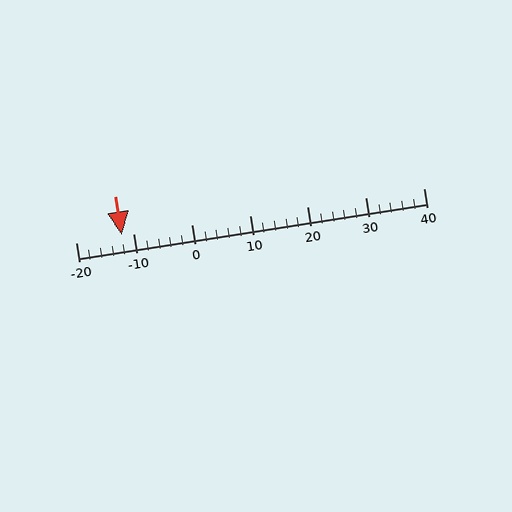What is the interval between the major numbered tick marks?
The major tick marks are spaced 10 units apart.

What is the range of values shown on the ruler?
The ruler shows values from -20 to 40.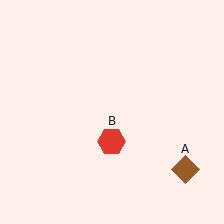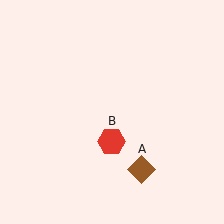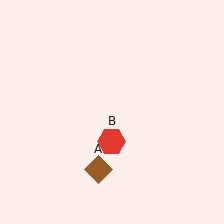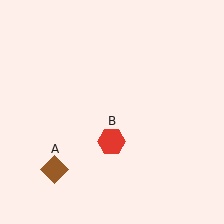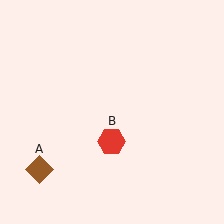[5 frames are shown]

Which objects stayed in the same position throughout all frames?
Red hexagon (object B) remained stationary.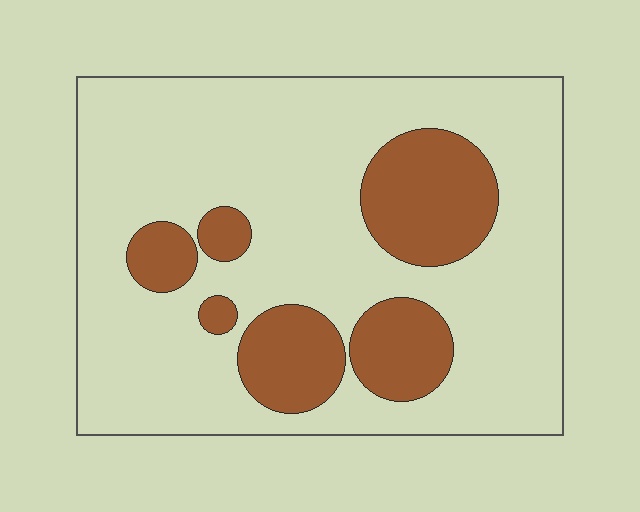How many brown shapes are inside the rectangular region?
6.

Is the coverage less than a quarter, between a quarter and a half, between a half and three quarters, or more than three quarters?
Less than a quarter.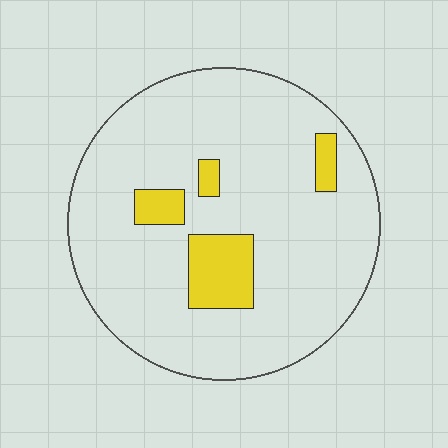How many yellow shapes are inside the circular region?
4.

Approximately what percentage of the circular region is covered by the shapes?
Approximately 10%.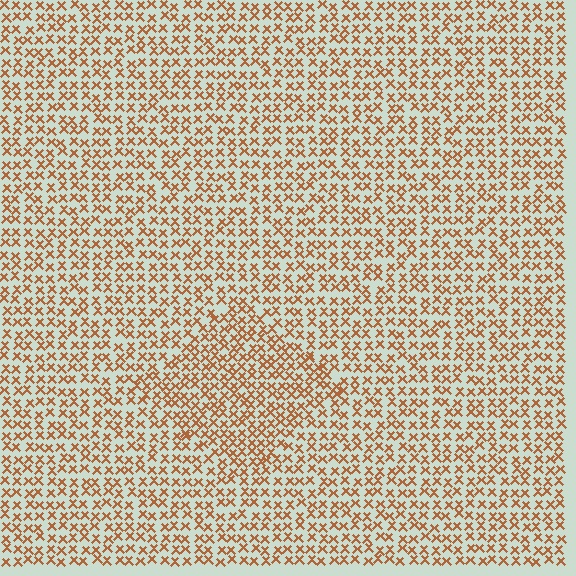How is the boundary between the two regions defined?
The boundary is defined by a change in element density (approximately 1.4x ratio). All elements are the same color, size, and shape.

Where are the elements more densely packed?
The elements are more densely packed inside the diamond boundary.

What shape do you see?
I see a diamond.